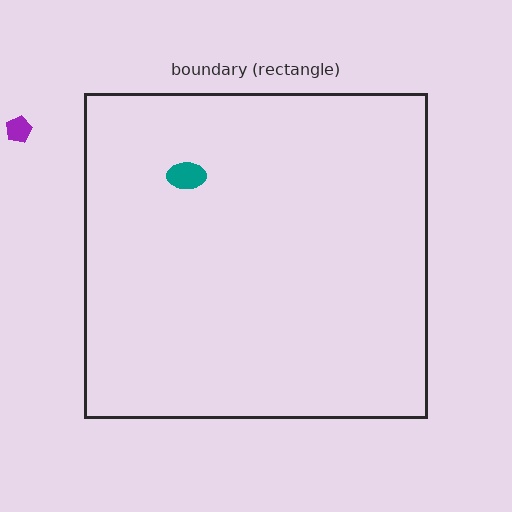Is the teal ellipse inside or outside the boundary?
Inside.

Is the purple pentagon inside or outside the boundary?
Outside.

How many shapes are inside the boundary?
1 inside, 1 outside.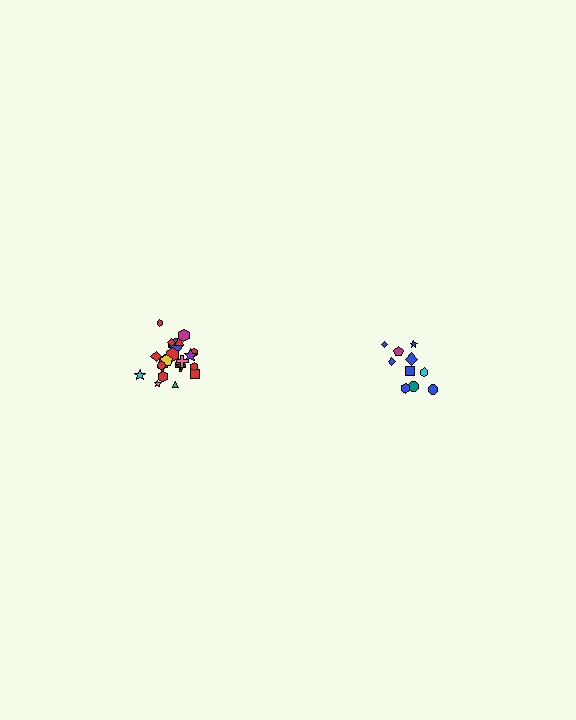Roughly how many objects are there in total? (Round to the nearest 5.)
Roughly 35 objects in total.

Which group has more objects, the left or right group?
The left group.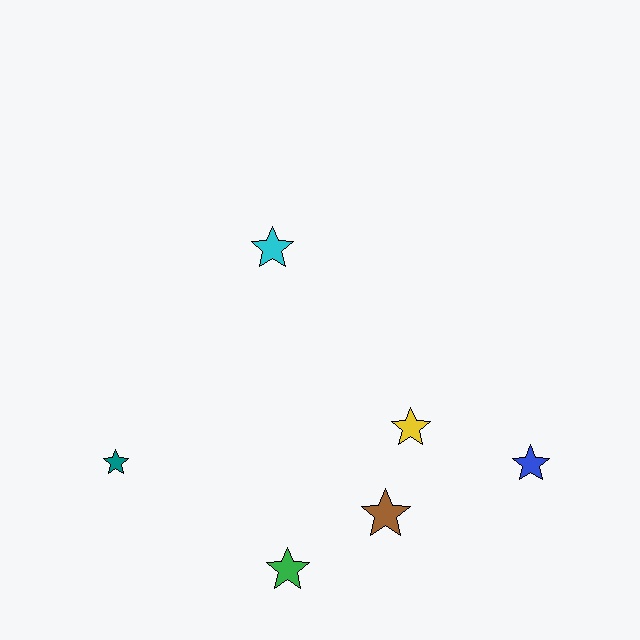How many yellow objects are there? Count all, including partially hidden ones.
There is 1 yellow object.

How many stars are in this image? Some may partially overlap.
There are 6 stars.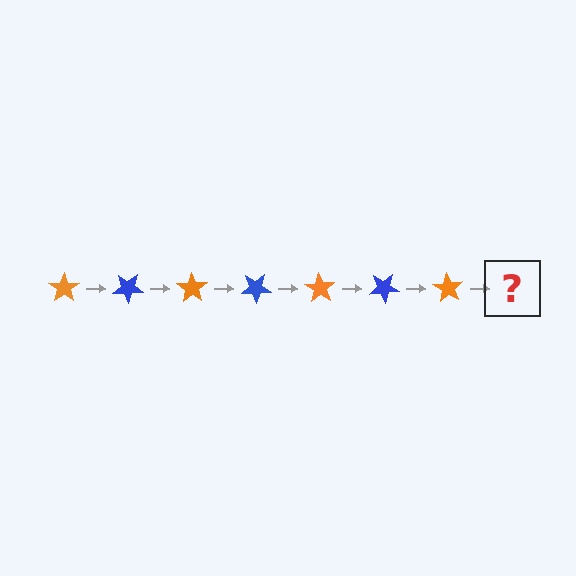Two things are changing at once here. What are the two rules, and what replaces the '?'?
The two rules are that it rotates 35 degrees each step and the color cycles through orange and blue. The '?' should be a blue star, rotated 245 degrees from the start.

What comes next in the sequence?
The next element should be a blue star, rotated 245 degrees from the start.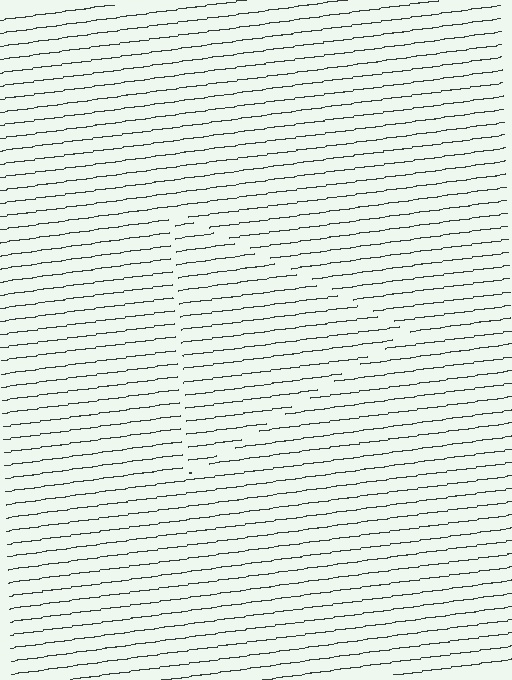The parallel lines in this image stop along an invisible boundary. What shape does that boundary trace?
An illusory triangle. The interior of the shape contains the same grating, shifted by half a period — the contour is defined by the phase discontinuity where line-ends from the inner and outer gratings abut.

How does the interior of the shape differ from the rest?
The interior of the shape contains the same grating, shifted by half a period — the contour is defined by the phase discontinuity where line-ends from the inner and outer gratings abut.